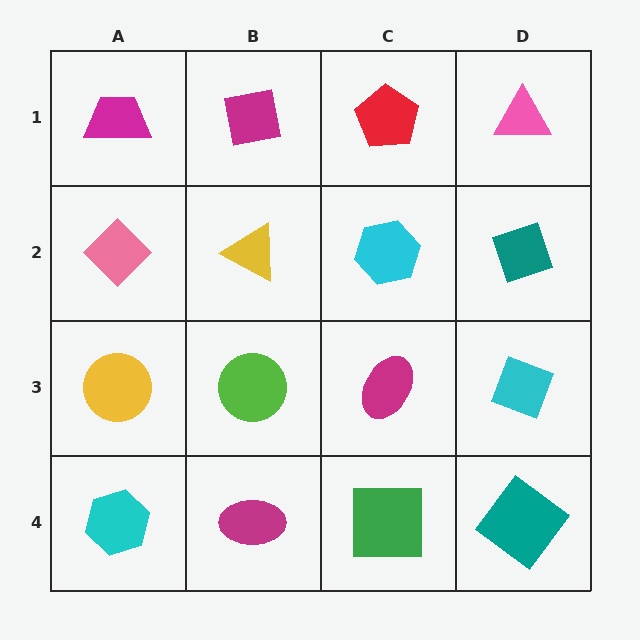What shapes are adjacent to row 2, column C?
A red pentagon (row 1, column C), a magenta ellipse (row 3, column C), a yellow triangle (row 2, column B), a teal diamond (row 2, column D).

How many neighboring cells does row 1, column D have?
2.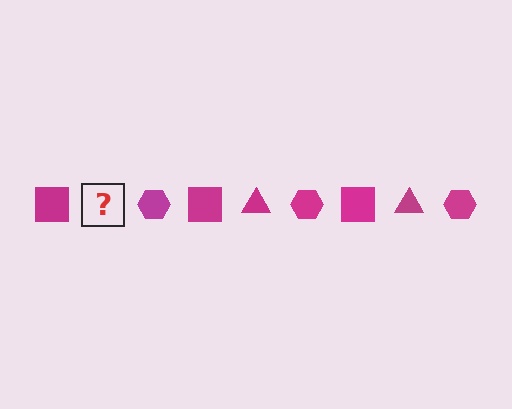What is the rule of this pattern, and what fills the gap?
The rule is that the pattern cycles through square, triangle, hexagon shapes in magenta. The gap should be filled with a magenta triangle.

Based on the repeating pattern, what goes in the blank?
The blank should be a magenta triangle.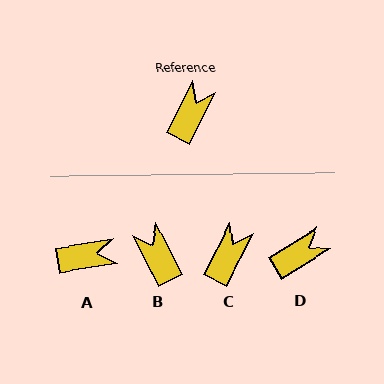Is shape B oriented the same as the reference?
No, it is off by about 53 degrees.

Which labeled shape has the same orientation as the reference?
C.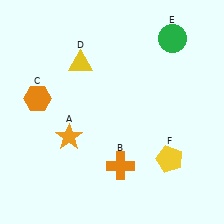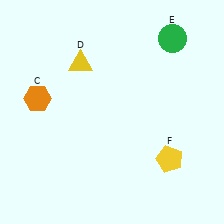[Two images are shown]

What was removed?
The orange star (A), the orange cross (B) were removed in Image 2.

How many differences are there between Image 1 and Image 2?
There are 2 differences between the two images.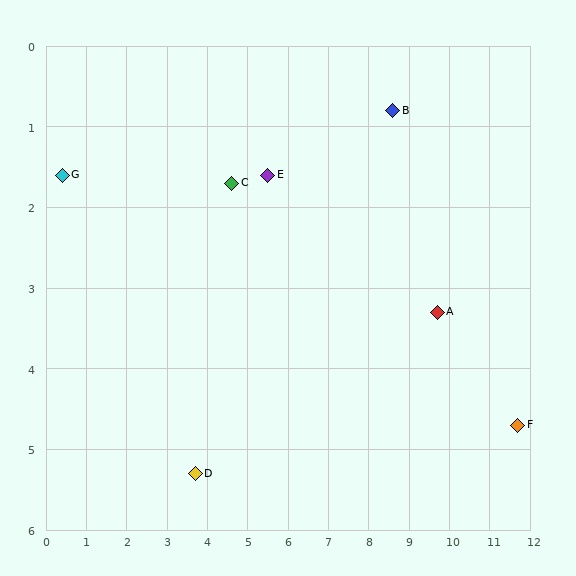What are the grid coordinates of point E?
Point E is at approximately (5.5, 1.6).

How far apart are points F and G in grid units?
Points F and G are about 11.7 grid units apart.